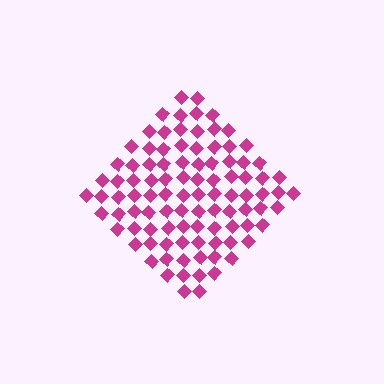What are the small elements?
The small elements are diamonds.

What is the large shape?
The large shape is a diamond.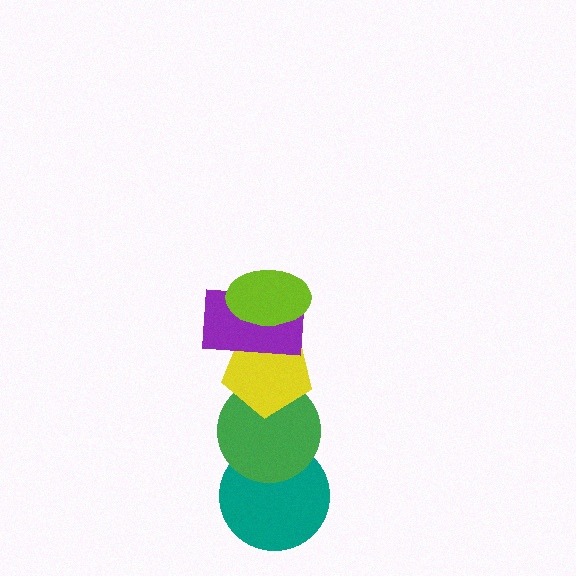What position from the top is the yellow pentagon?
The yellow pentagon is 3rd from the top.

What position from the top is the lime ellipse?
The lime ellipse is 1st from the top.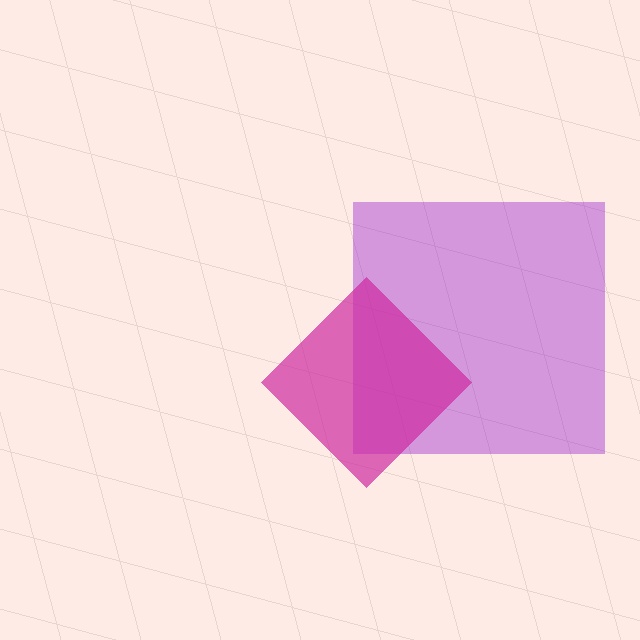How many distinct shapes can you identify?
There are 2 distinct shapes: a purple square, a magenta diamond.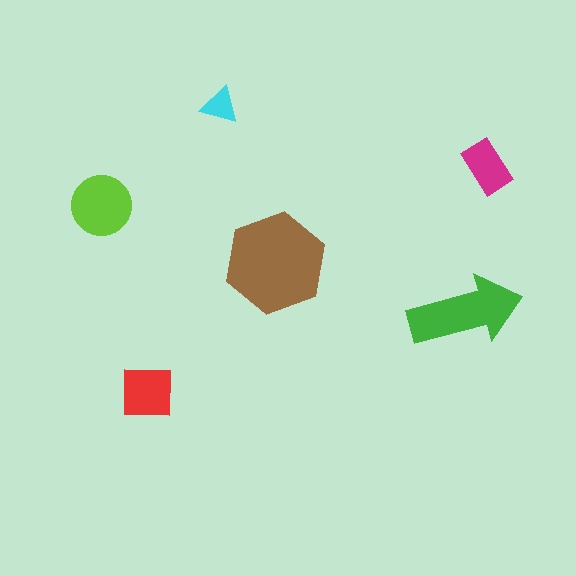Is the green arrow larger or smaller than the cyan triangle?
Larger.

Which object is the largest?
The brown hexagon.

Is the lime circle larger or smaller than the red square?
Larger.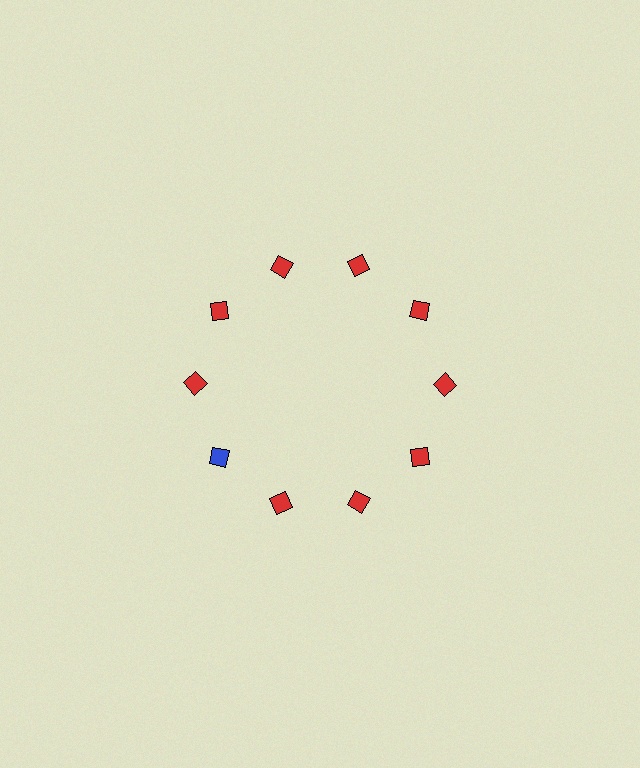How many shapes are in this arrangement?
There are 10 shapes arranged in a ring pattern.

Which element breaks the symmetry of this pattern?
The blue diamond at roughly the 8 o'clock position breaks the symmetry. All other shapes are red diamonds.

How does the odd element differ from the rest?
It has a different color: blue instead of red.